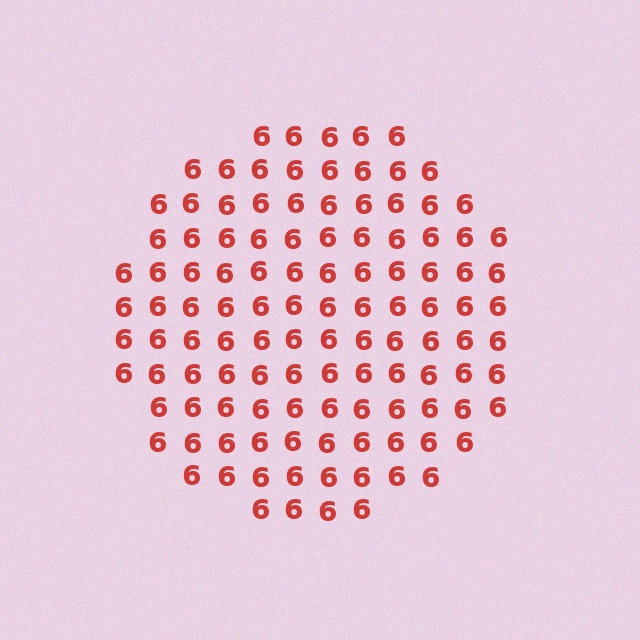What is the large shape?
The large shape is a circle.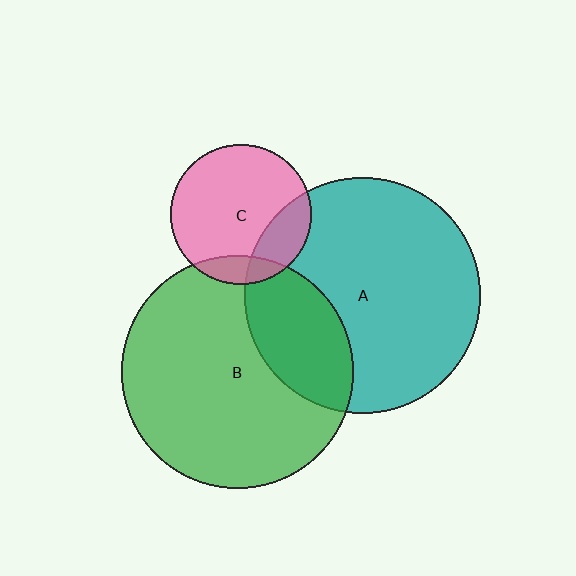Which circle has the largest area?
Circle A (teal).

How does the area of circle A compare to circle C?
Approximately 2.8 times.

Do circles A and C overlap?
Yes.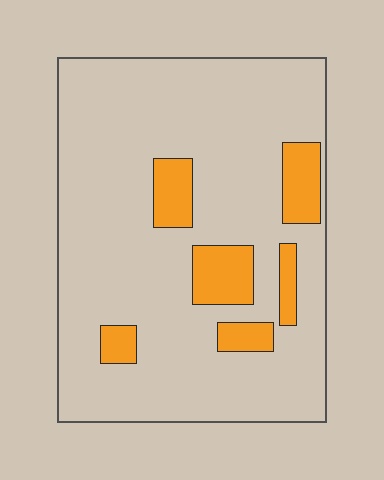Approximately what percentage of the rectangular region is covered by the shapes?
Approximately 15%.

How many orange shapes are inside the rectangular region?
6.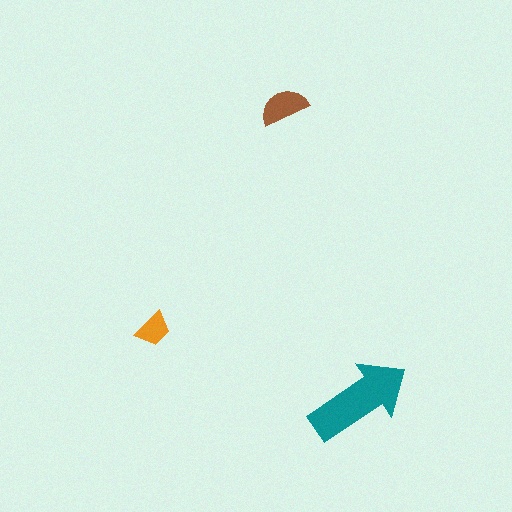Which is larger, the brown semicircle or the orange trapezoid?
The brown semicircle.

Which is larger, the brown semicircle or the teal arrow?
The teal arrow.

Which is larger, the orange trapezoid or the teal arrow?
The teal arrow.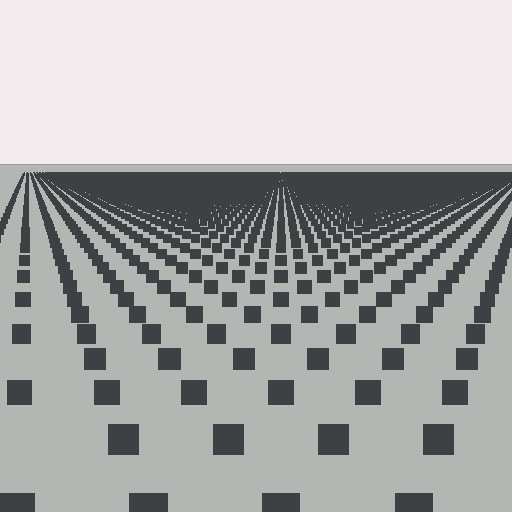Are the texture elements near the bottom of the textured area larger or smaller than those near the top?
Larger. Near the bottom, elements are closer to the viewer and appear at a bigger on-screen size.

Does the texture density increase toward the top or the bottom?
Density increases toward the top.